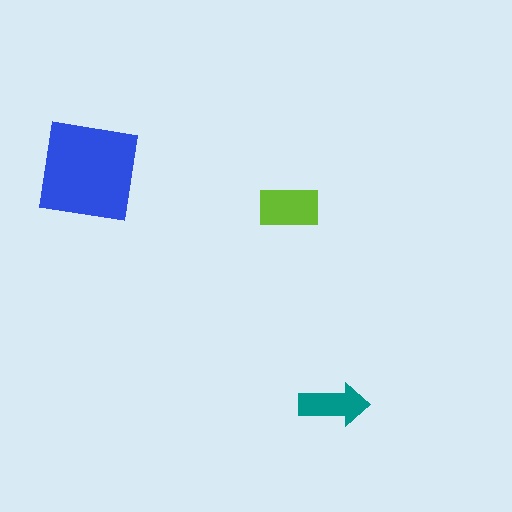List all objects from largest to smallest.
The blue square, the lime rectangle, the teal arrow.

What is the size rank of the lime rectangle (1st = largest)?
2nd.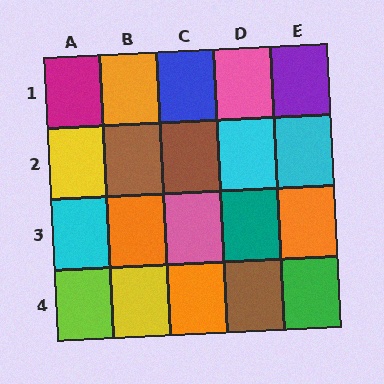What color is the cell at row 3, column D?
Teal.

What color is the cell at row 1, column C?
Blue.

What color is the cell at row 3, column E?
Orange.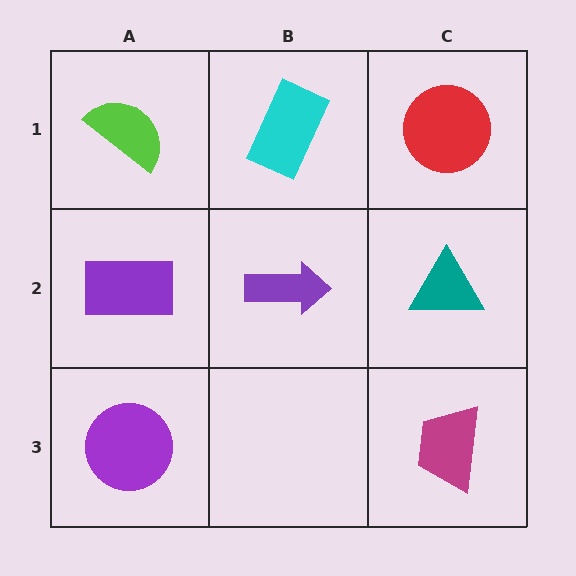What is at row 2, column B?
A purple arrow.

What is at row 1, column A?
A lime semicircle.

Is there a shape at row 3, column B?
No, that cell is empty.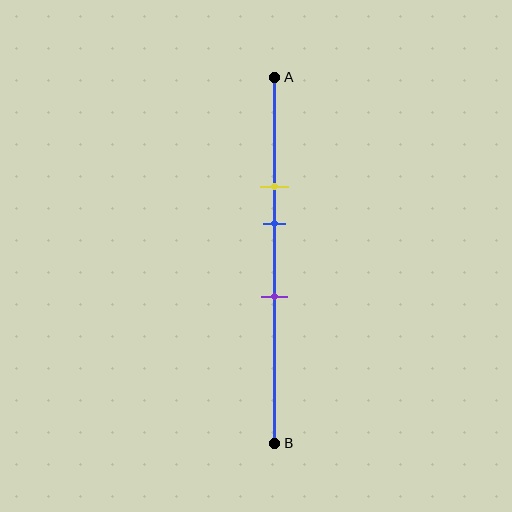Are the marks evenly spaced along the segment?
Yes, the marks are approximately evenly spaced.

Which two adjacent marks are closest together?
The yellow and blue marks are the closest adjacent pair.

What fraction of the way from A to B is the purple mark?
The purple mark is approximately 60% (0.6) of the way from A to B.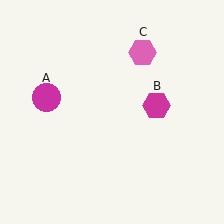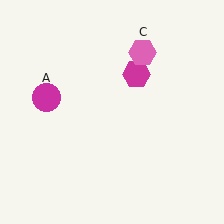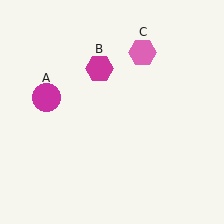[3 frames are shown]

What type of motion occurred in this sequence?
The magenta hexagon (object B) rotated counterclockwise around the center of the scene.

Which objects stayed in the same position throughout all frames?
Magenta circle (object A) and pink hexagon (object C) remained stationary.